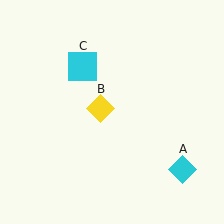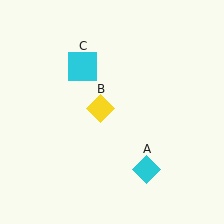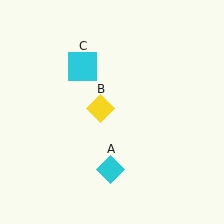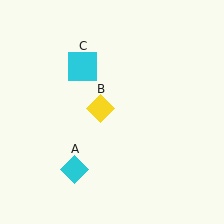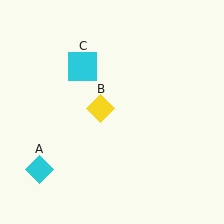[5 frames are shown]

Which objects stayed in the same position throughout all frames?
Yellow diamond (object B) and cyan square (object C) remained stationary.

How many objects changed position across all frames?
1 object changed position: cyan diamond (object A).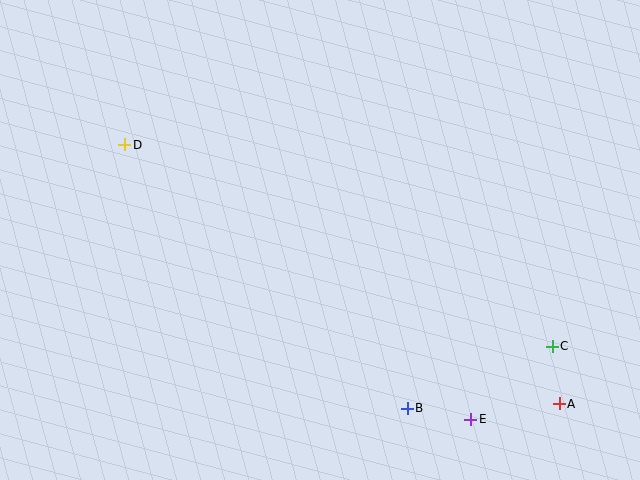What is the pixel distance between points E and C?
The distance between E and C is 109 pixels.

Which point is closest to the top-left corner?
Point D is closest to the top-left corner.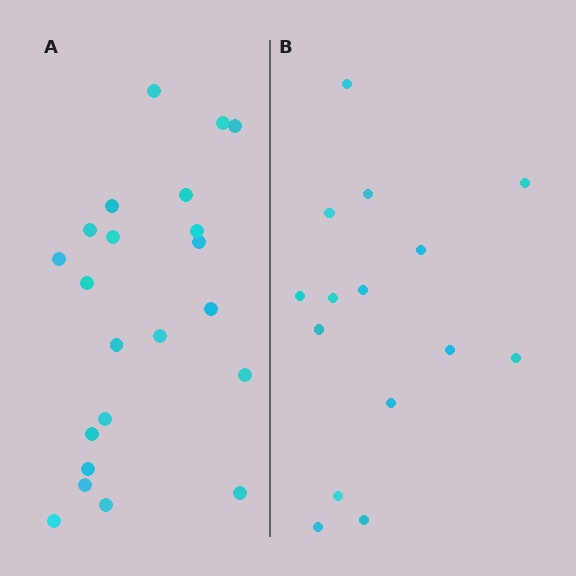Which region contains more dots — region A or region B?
Region A (the left region) has more dots.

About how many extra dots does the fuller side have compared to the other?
Region A has roughly 8 or so more dots than region B.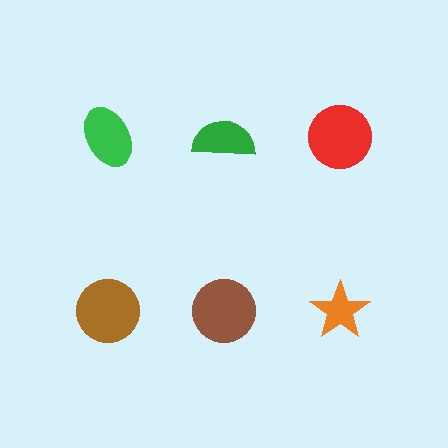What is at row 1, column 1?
A green ellipse.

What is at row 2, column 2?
A brown circle.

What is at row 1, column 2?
A green semicircle.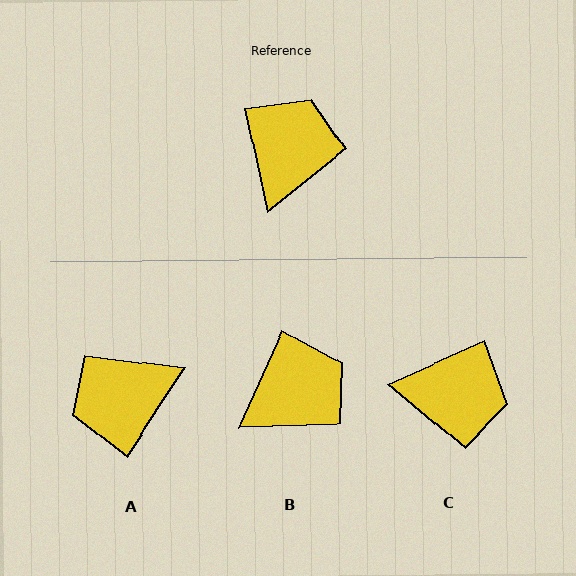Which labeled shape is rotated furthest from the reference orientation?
A, about 134 degrees away.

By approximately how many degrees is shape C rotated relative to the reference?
Approximately 78 degrees clockwise.